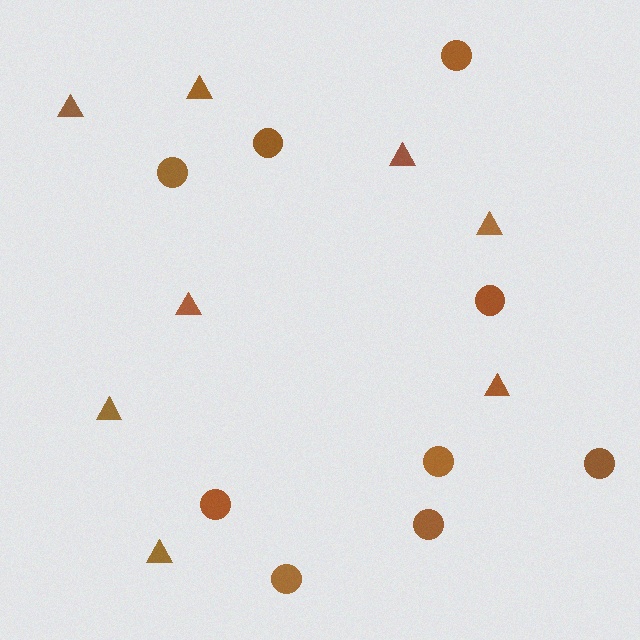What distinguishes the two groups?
There are 2 groups: one group of triangles (8) and one group of circles (9).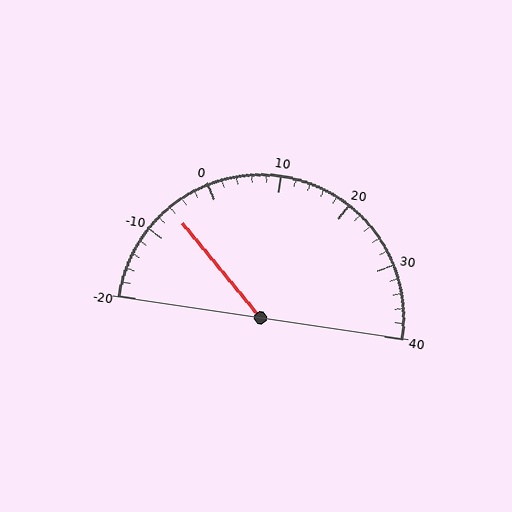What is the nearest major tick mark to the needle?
The nearest major tick mark is -10.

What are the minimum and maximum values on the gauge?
The gauge ranges from -20 to 40.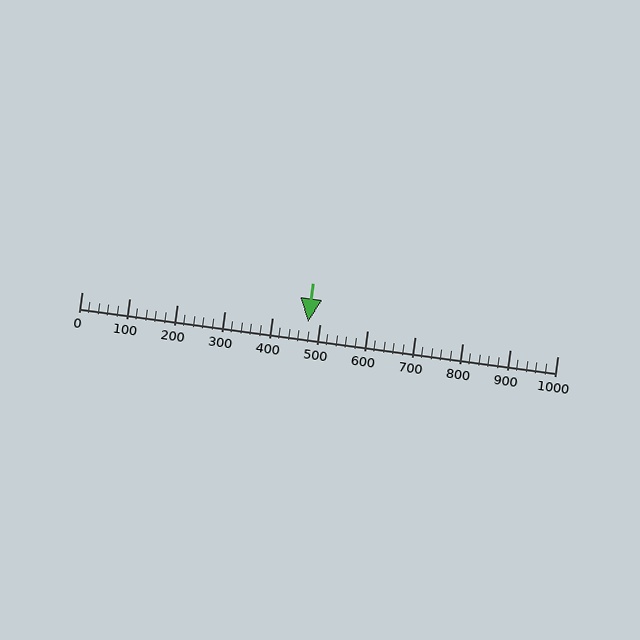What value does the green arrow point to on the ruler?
The green arrow points to approximately 476.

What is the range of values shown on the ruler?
The ruler shows values from 0 to 1000.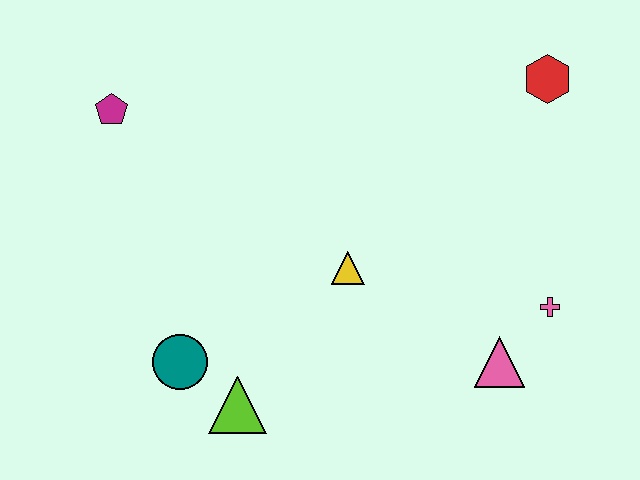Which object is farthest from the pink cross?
The magenta pentagon is farthest from the pink cross.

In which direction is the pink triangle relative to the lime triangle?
The pink triangle is to the right of the lime triangle.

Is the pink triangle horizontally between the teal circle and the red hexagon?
Yes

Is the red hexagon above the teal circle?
Yes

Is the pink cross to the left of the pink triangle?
No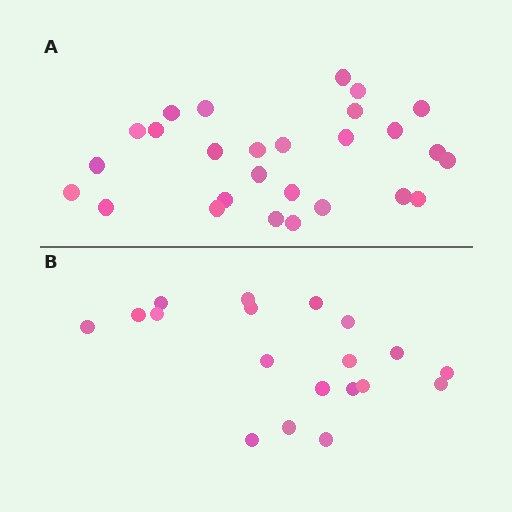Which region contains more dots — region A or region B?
Region A (the top region) has more dots.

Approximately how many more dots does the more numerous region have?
Region A has roughly 8 or so more dots than region B.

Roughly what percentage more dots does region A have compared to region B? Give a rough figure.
About 40% more.